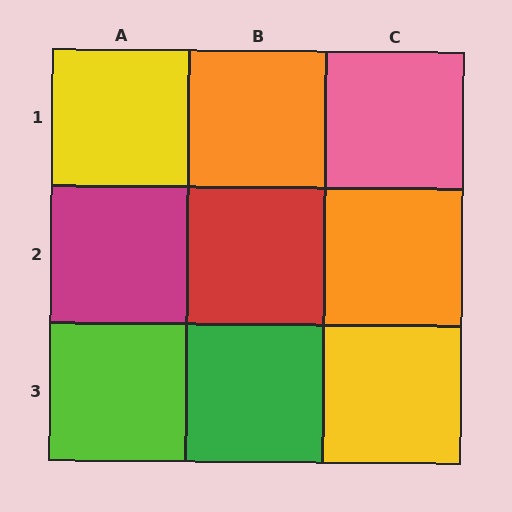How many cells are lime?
1 cell is lime.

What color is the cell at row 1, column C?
Pink.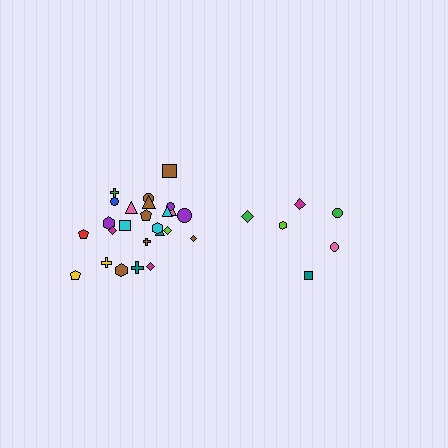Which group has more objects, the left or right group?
The left group.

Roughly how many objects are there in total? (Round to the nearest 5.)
Roughly 30 objects in total.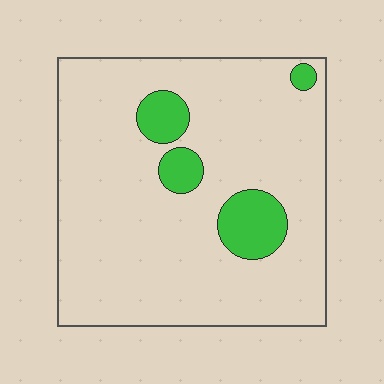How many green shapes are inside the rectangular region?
4.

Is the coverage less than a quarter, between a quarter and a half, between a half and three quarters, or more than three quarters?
Less than a quarter.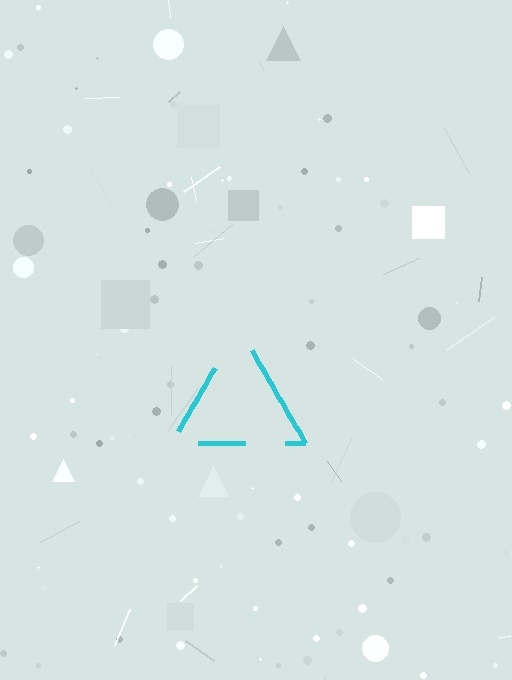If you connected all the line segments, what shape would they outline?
They would outline a triangle.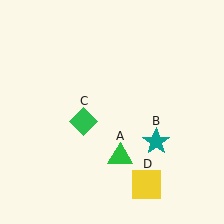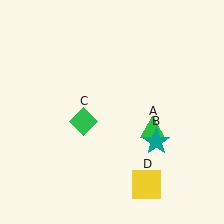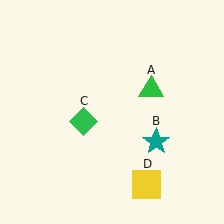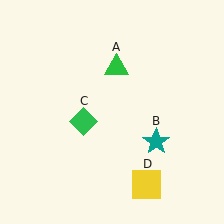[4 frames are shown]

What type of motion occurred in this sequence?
The green triangle (object A) rotated counterclockwise around the center of the scene.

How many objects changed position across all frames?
1 object changed position: green triangle (object A).